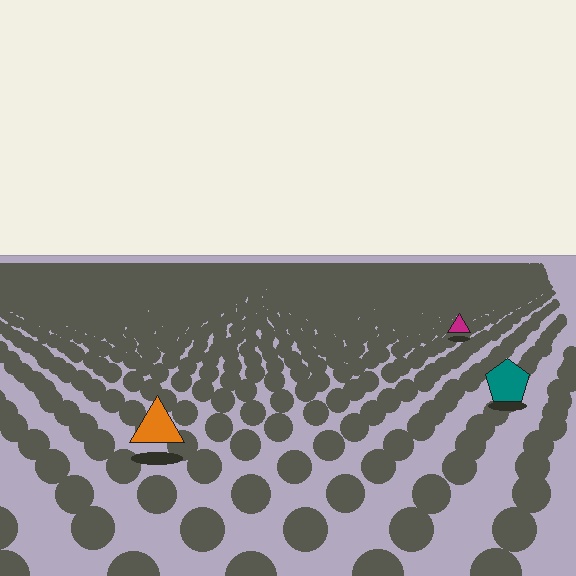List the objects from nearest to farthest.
From nearest to farthest: the orange triangle, the teal pentagon, the magenta triangle.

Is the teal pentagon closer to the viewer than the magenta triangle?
Yes. The teal pentagon is closer — you can tell from the texture gradient: the ground texture is coarser near it.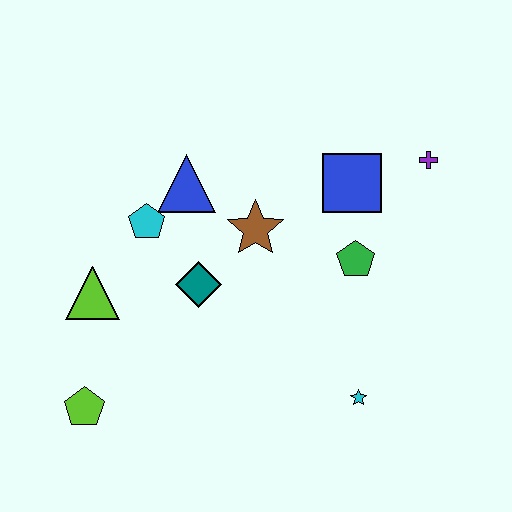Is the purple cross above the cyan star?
Yes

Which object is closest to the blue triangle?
The cyan pentagon is closest to the blue triangle.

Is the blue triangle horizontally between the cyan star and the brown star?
No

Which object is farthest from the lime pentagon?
The purple cross is farthest from the lime pentagon.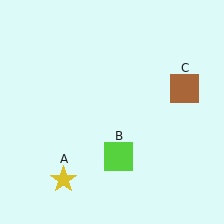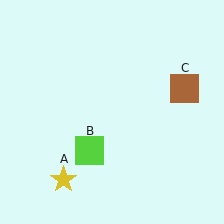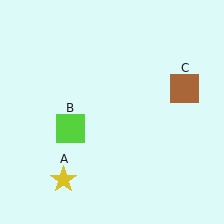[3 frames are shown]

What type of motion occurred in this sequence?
The lime square (object B) rotated clockwise around the center of the scene.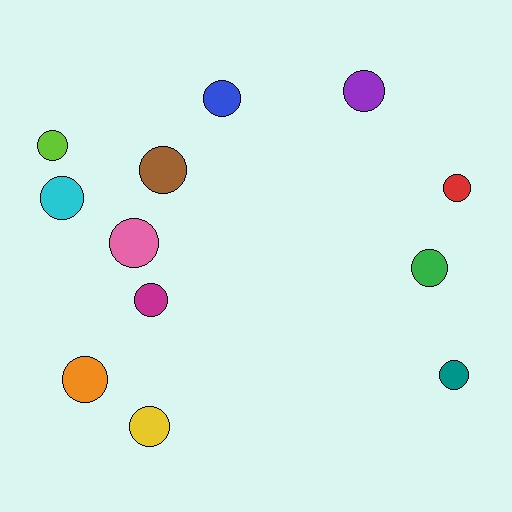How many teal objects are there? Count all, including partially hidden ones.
There is 1 teal object.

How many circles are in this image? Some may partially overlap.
There are 12 circles.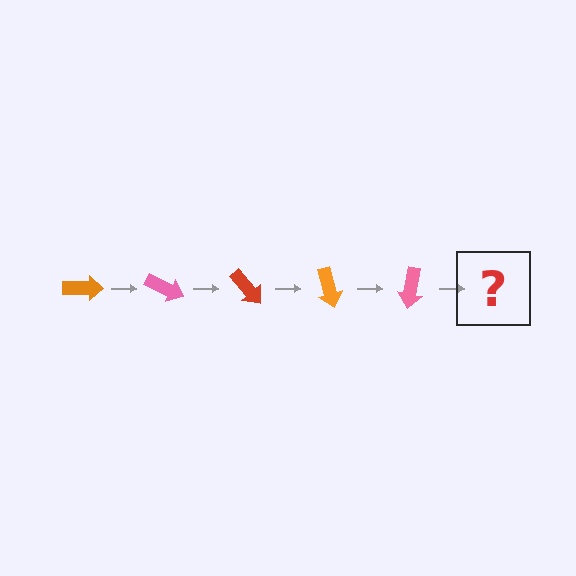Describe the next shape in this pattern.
It should be a red arrow, rotated 125 degrees from the start.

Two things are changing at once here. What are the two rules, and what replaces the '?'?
The two rules are that it rotates 25 degrees each step and the color cycles through orange, pink, and red. The '?' should be a red arrow, rotated 125 degrees from the start.